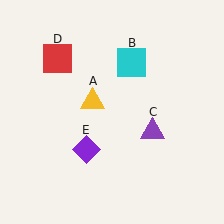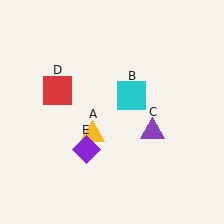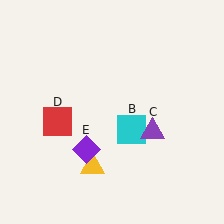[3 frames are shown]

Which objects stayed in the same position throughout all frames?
Purple triangle (object C) and purple diamond (object E) remained stationary.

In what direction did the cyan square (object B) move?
The cyan square (object B) moved down.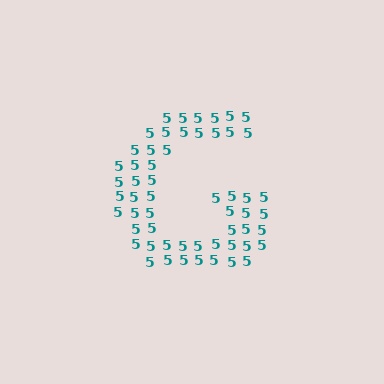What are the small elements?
The small elements are digit 5's.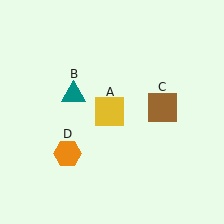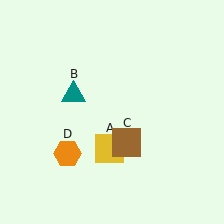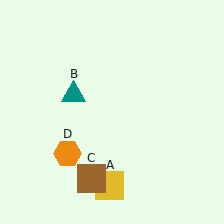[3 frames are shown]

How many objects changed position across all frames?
2 objects changed position: yellow square (object A), brown square (object C).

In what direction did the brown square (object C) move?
The brown square (object C) moved down and to the left.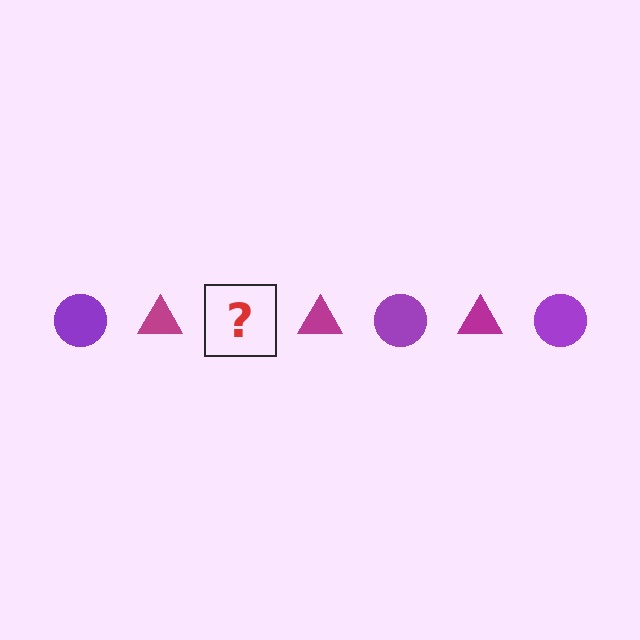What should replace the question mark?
The question mark should be replaced with a purple circle.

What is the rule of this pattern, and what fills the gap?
The rule is that the pattern alternates between purple circle and magenta triangle. The gap should be filled with a purple circle.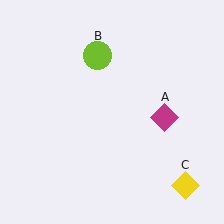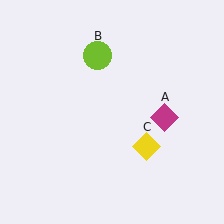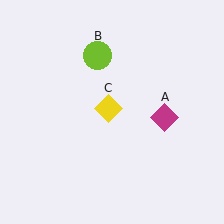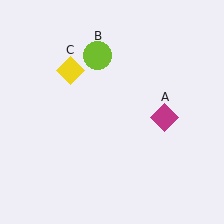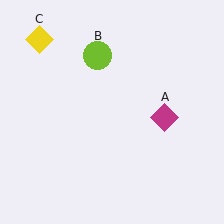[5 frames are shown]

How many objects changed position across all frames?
1 object changed position: yellow diamond (object C).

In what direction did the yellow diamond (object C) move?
The yellow diamond (object C) moved up and to the left.